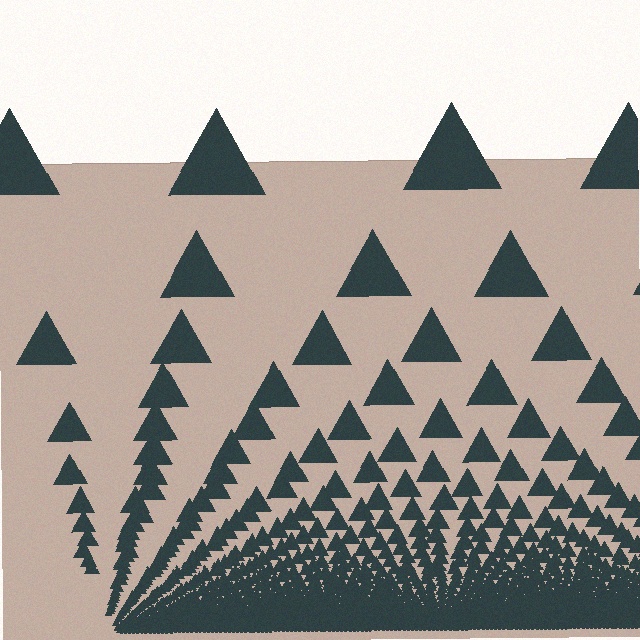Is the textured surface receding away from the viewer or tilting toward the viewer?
The surface appears to tilt toward the viewer. Texture elements get larger and sparser toward the top.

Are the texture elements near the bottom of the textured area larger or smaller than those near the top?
Smaller. The gradient is inverted — elements near the bottom are smaller and denser.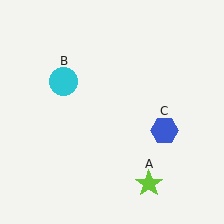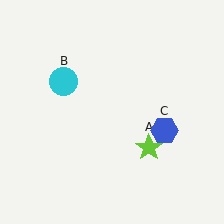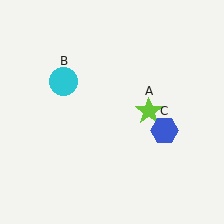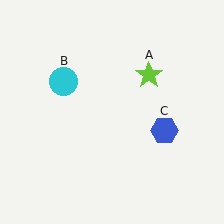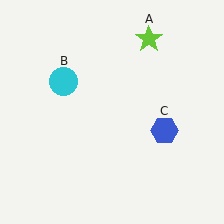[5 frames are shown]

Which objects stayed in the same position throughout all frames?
Cyan circle (object B) and blue hexagon (object C) remained stationary.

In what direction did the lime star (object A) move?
The lime star (object A) moved up.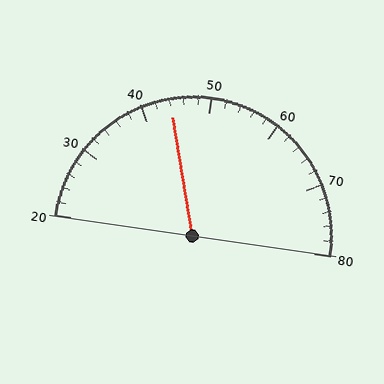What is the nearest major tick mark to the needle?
The nearest major tick mark is 40.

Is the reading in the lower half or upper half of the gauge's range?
The reading is in the lower half of the range (20 to 80).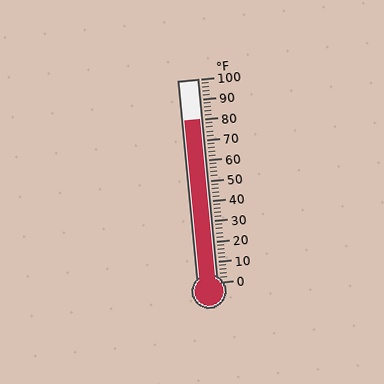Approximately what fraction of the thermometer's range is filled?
The thermometer is filled to approximately 80% of its range.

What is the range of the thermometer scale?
The thermometer scale ranges from 0°F to 100°F.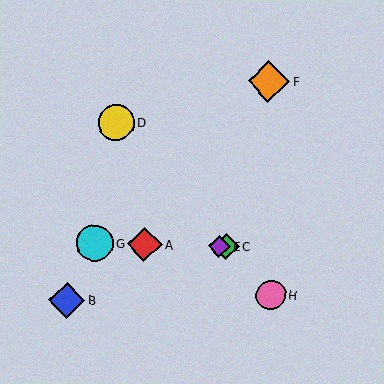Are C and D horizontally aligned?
No, C is at y≈246 and D is at y≈122.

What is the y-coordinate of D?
Object D is at y≈122.